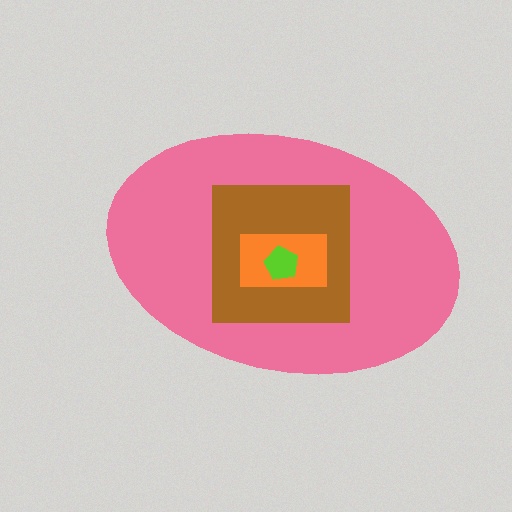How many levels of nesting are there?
4.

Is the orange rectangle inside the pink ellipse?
Yes.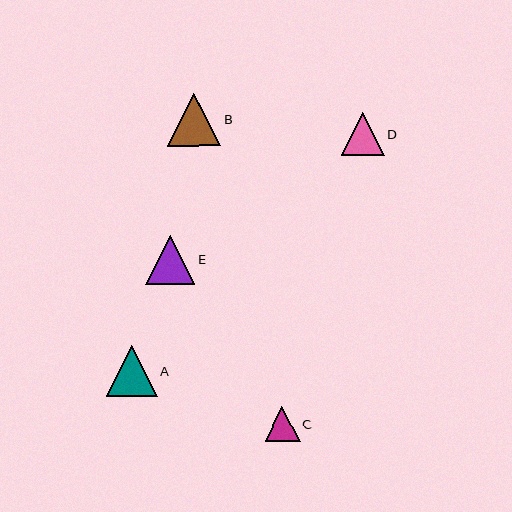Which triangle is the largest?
Triangle B is the largest with a size of approximately 53 pixels.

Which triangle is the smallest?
Triangle C is the smallest with a size of approximately 35 pixels.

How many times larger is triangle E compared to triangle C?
Triangle E is approximately 1.4 times the size of triangle C.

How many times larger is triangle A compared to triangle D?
Triangle A is approximately 1.2 times the size of triangle D.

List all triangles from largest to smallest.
From largest to smallest: B, A, E, D, C.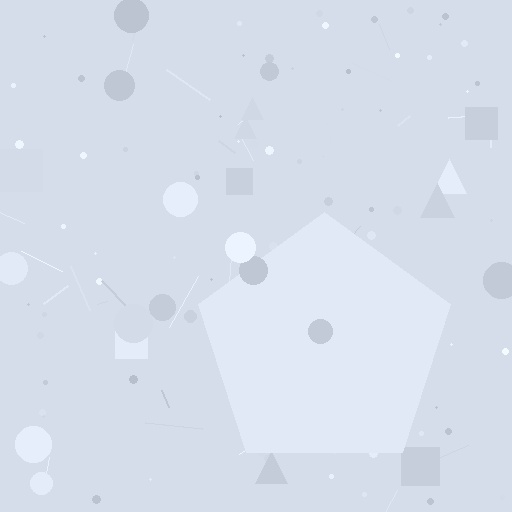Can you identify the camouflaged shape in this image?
The camouflaged shape is a pentagon.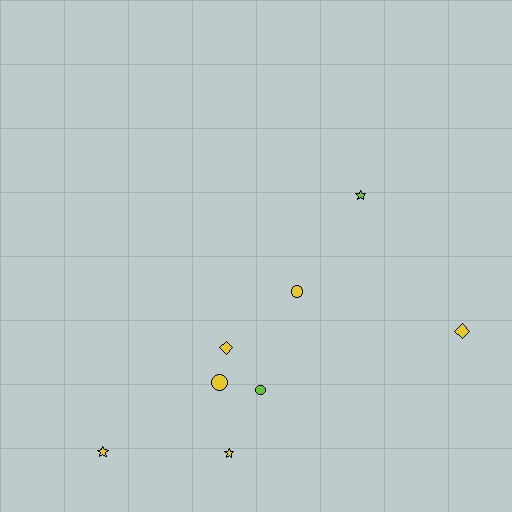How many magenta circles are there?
There are no magenta circles.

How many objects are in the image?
There are 8 objects.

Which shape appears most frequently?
Circle, with 3 objects.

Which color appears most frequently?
Yellow, with 6 objects.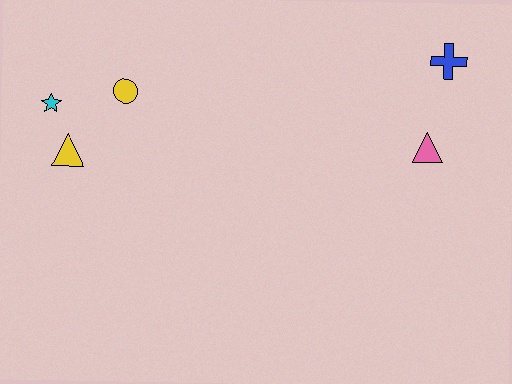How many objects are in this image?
There are 5 objects.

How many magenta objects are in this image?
There are no magenta objects.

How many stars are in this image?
There is 1 star.